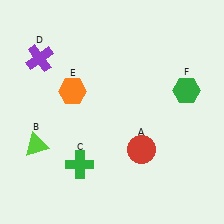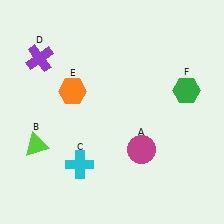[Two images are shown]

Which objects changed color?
A changed from red to magenta. C changed from green to cyan.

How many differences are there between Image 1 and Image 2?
There are 2 differences between the two images.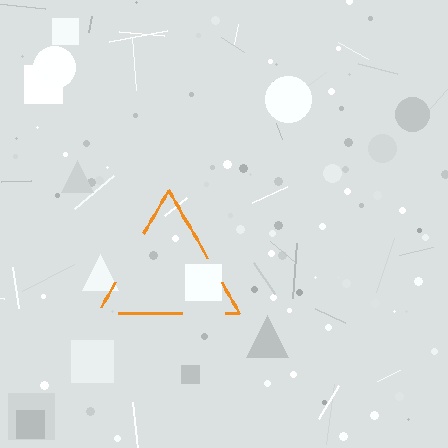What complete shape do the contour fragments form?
The contour fragments form a triangle.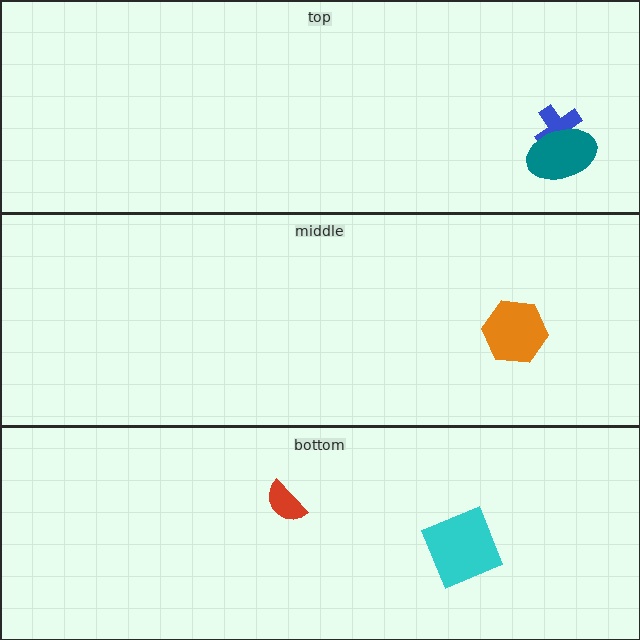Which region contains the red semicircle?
The bottom region.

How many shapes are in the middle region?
1.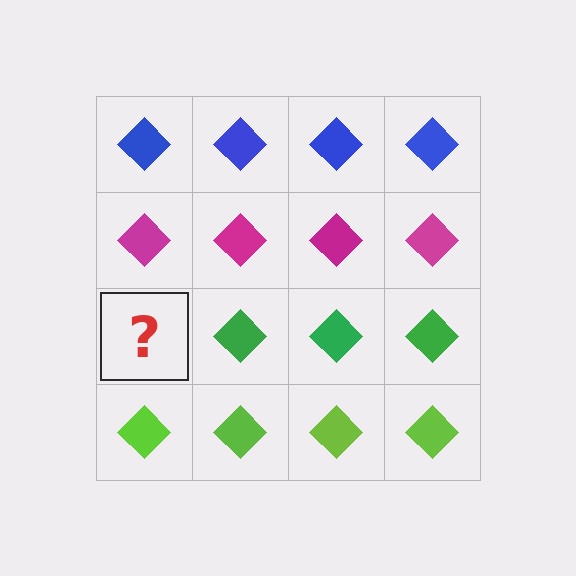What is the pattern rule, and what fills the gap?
The rule is that each row has a consistent color. The gap should be filled with a green diamond.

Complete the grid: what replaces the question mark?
The question mark should be replaced with a green diamond.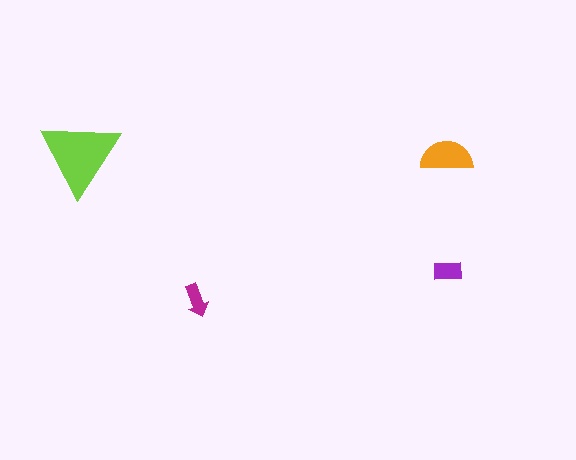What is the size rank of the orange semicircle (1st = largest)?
2nd.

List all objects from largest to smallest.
The lime triangle, the orange semicircle, the purple rectangle, the magenta arrow.